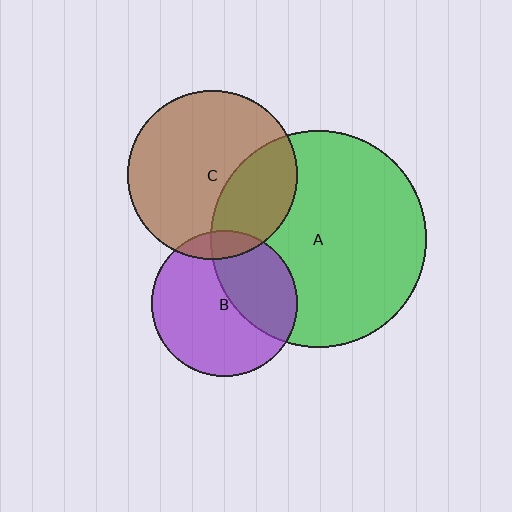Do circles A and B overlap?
Yes.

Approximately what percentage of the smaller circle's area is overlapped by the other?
Approximately 40%.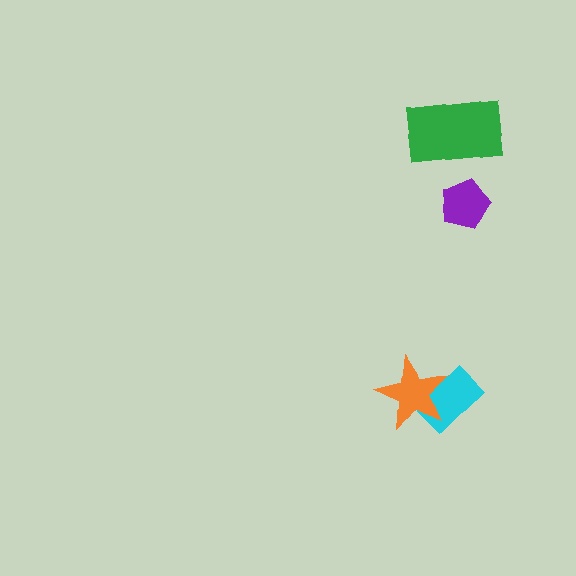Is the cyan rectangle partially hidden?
Yes, it is partially covered by another shape.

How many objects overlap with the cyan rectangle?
1 object overlaps with the cyan rectangle.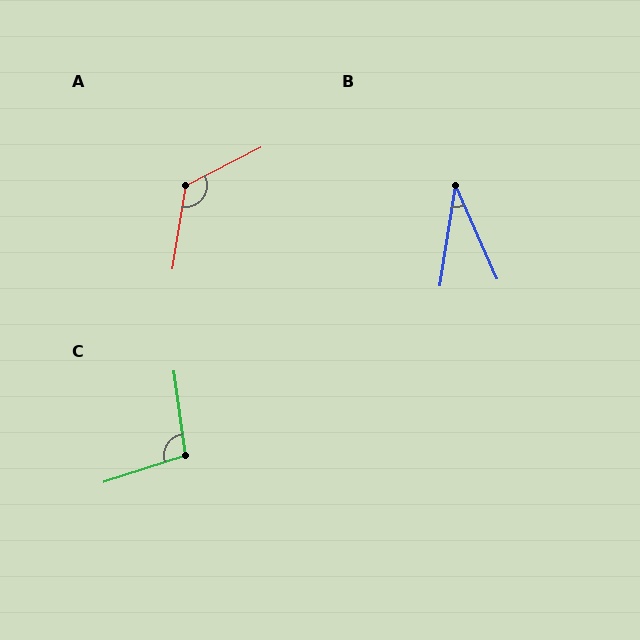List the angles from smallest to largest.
B (33°), C (100°), A (126°).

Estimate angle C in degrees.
Approximately 100 degrees.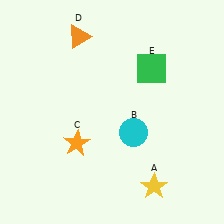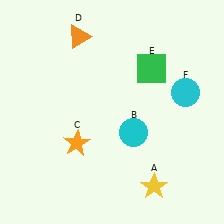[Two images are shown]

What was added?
A cyan circle (F) was added in Image 2.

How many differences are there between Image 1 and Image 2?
There is 1 difference between the two images.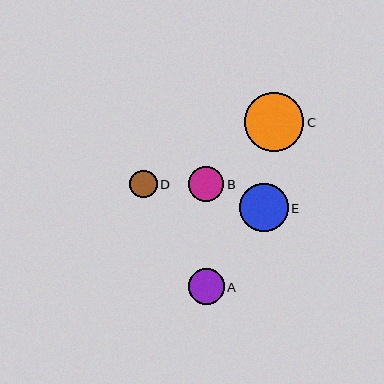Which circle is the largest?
Circle C is the largest with a size of approximately 59 pixels.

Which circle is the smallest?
Circle D is the smallest with a size of approximately 27 pixels.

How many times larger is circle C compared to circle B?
Circle C is approximately 1.6 times the size of circle B.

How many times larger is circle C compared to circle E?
Circle C is approximately 1.2 times the size of circle E.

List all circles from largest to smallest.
From largest to smallest: C, E, A, B, D.